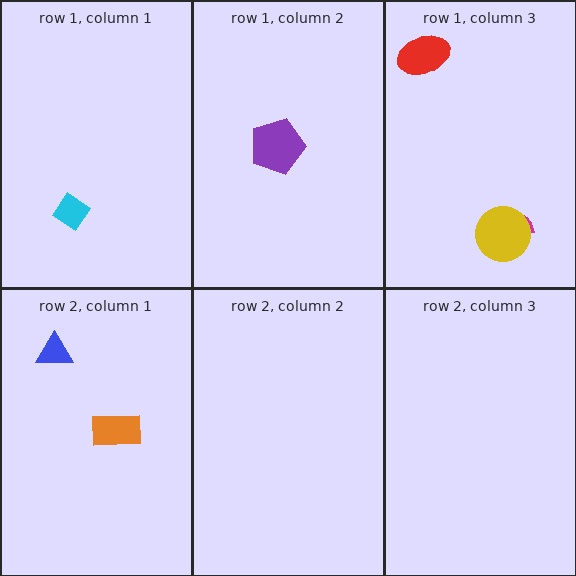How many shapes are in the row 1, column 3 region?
3.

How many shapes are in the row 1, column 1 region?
1.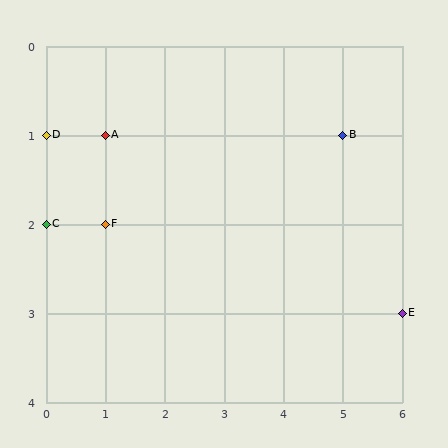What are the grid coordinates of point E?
Point E is at grid coordinates (6, 3).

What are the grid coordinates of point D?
Point D is at grid coordinates (0, 1).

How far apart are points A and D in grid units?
Points A and D are 1 column apart.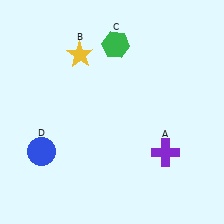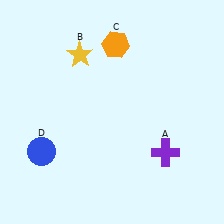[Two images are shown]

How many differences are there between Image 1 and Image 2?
There is 1 difference between the two images.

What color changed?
The hexagon (C) changed from green in Image 1 to orange in Image 2.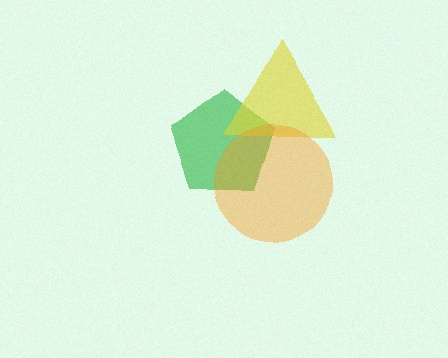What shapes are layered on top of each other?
The layered shapes are: a green pentagon, a yellow triangle, an orange circle.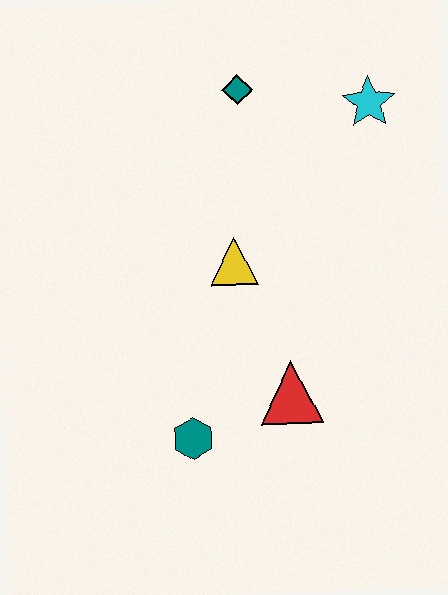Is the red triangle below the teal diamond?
Yes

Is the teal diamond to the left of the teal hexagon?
No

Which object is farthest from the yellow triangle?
The cyan star is farthest from the yellow triangle.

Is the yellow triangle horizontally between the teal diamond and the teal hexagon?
Yes